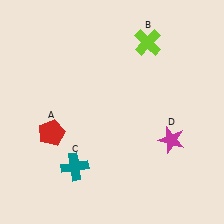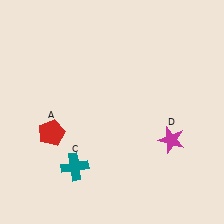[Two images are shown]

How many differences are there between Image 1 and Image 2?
There is 1 difference between the two images.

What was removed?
The lime cross (B) was removed in Image 2.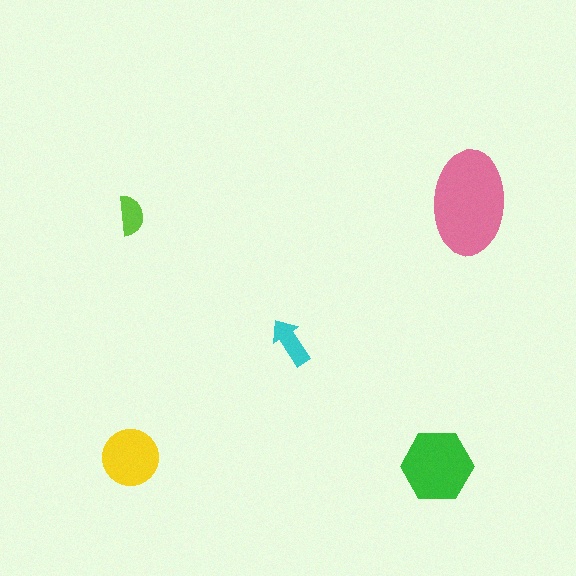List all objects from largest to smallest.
The pink ellipse, the green hexagon, the yellow circle, the cyan arrow, the lime semicircle.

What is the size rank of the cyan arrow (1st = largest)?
4th.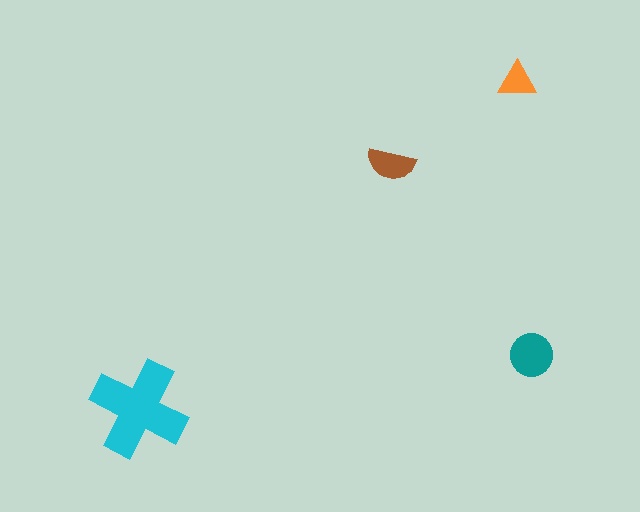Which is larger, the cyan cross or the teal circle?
The cyan cross.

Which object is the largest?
The cyan cross.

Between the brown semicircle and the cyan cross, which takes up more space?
The cyan cross.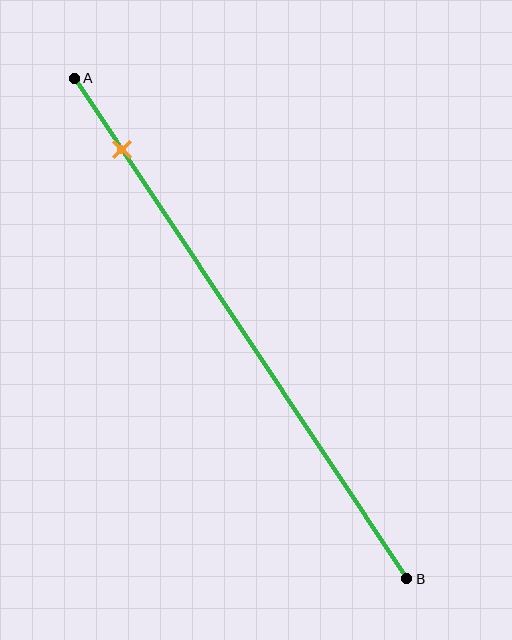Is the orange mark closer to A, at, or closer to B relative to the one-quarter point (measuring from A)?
The orange mark is closer to point A than the one-quarter point of segment AB.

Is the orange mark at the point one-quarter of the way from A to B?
No, the mark is at about 15% from A, not at the 25% one-quarter point.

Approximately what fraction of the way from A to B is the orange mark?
The orange mark is approximately 15% of the way from A to B.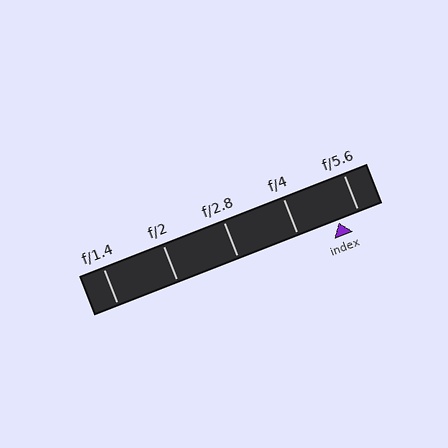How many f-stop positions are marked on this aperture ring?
There are 5 f-stop positions marked.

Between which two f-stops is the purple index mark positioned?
The index mark is between f/4 and f/5.6.